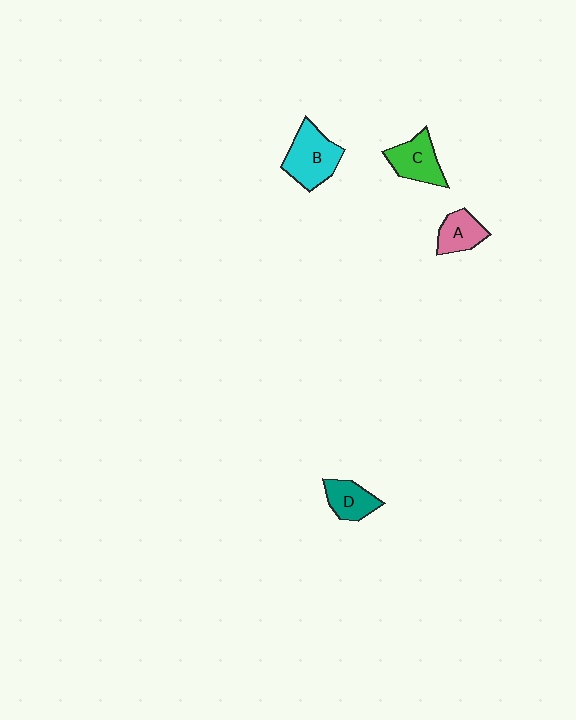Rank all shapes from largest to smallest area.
From largest to smallest: B (cyan), C (green), D (teal), A (pink).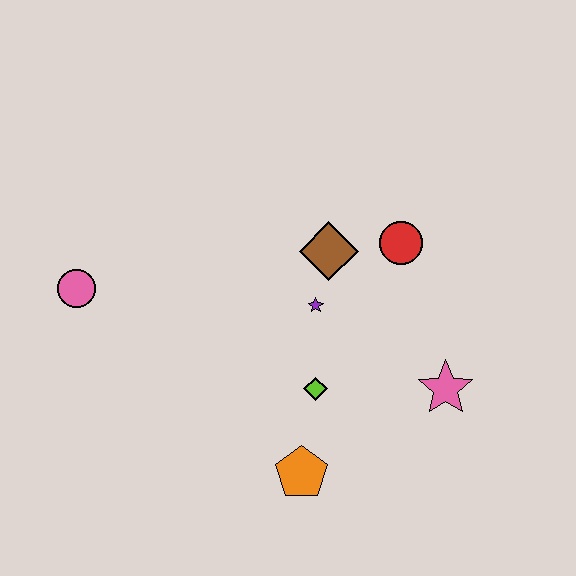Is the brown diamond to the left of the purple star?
No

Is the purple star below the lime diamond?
No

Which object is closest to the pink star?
The lime diamond is closest to the pink star.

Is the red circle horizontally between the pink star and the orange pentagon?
Yes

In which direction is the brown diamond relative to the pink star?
The brown diamond is above the pink star.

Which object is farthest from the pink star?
The pink circle is farthest from the pink star.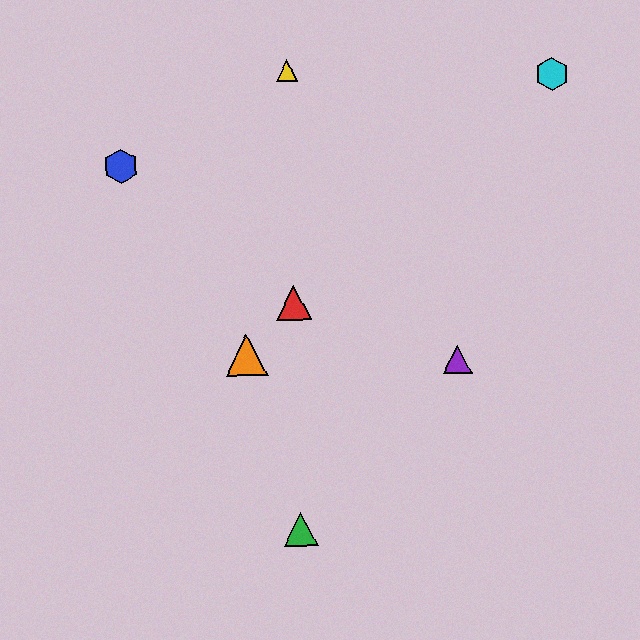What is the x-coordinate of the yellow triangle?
The yellow triangle is at x≈287.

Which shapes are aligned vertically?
The red triangle, the green triangle, the yellow triangle are aligned vertically.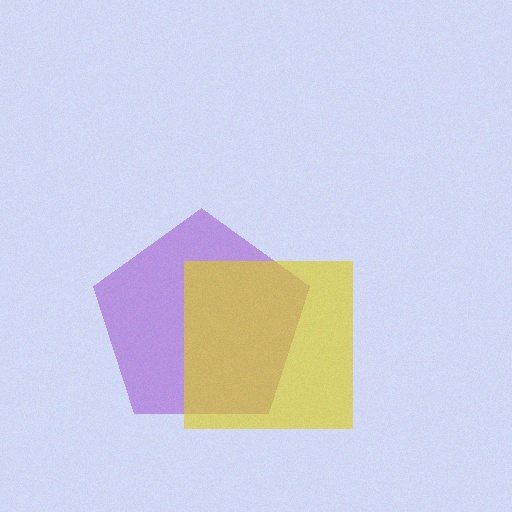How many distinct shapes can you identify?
There are 2 distinct shapes: a purple pentagon, a yellow square.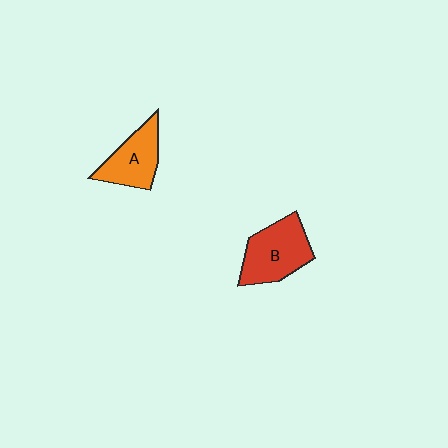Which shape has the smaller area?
Shape A (orange).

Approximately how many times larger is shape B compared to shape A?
Approximately 1.3 times.